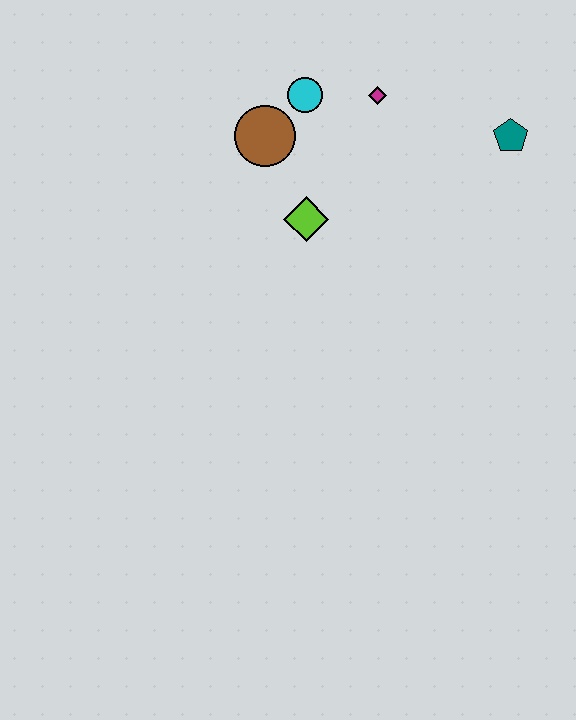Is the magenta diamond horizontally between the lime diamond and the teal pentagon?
Yes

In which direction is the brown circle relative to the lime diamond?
The brown circle is above the lime diamond.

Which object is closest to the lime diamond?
The brown circle is closest to the lime diamond.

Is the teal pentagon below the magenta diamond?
Yes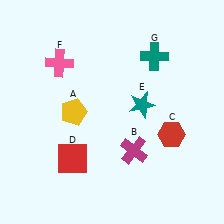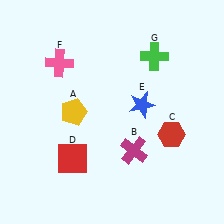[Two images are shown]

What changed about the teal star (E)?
In Image 1, E is teal. In Image 2, it changed to blue.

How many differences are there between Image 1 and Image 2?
There are 2 differences between the two images.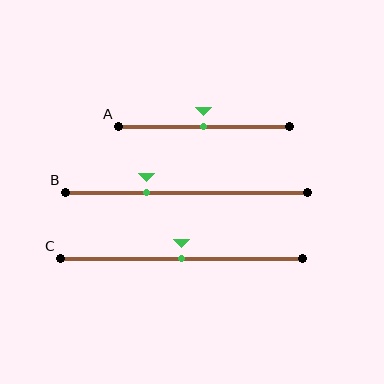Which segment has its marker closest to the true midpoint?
Segment A has its marker closest to the true midpoint.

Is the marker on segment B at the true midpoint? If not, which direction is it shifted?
No, the marker on segment B is shifted to the left by about 16% of the segment length.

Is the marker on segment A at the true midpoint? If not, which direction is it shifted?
Yes, the marker on segment A is at the true midpoint.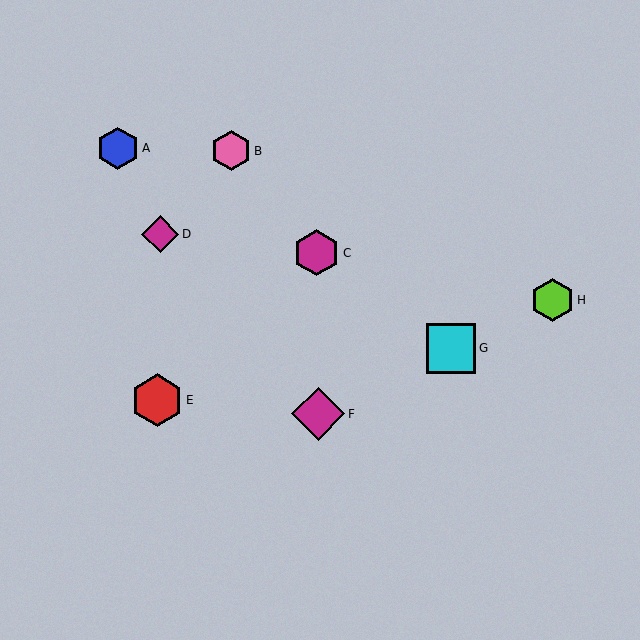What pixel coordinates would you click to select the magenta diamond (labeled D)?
Click at (160, 234) to select the magenta diamond D.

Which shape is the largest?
The magenta diamond (labeled F) is the largest.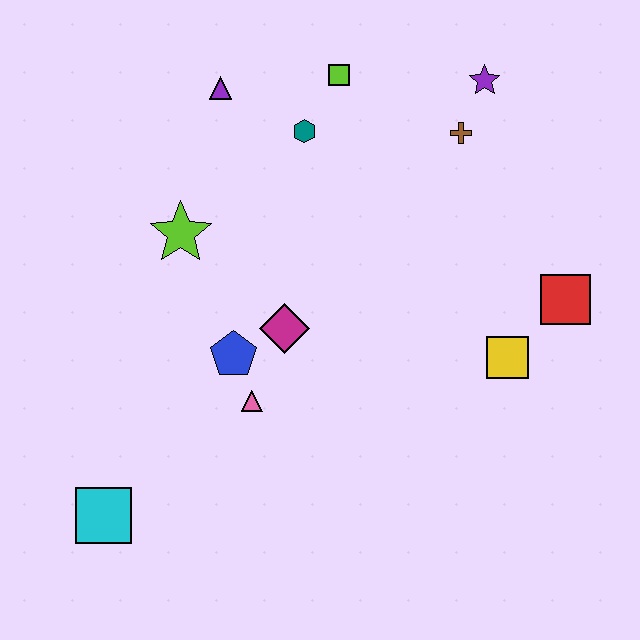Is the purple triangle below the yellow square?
No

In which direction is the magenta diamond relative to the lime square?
The magenta diamond is below the lime square.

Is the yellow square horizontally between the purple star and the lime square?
No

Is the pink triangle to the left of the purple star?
Yes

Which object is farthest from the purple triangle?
The cyan square is farthest from the purple triangle.